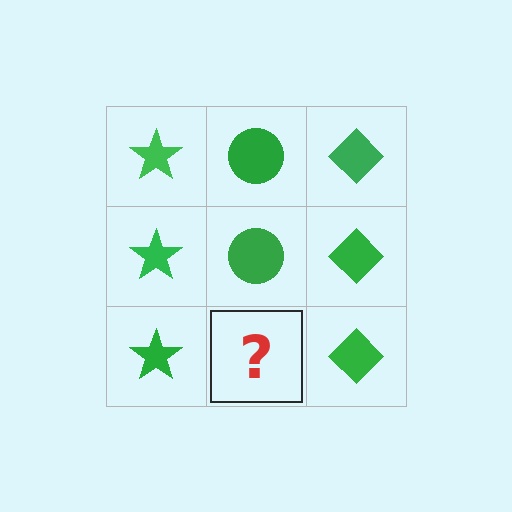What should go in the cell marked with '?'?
The missing cell should contain a green circle.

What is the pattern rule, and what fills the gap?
The rule is that each column has a consistent shape. The gap should be filled with a green circle.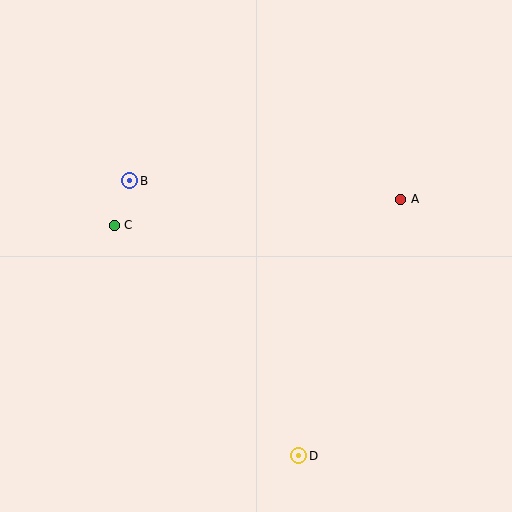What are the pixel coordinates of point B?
Point B is at (130, 181).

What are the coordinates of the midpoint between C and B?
The midpoint between C and B is at (122, 203).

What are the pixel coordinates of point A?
Point A is at (401, 199).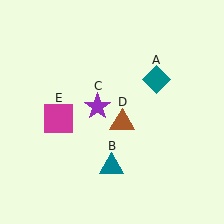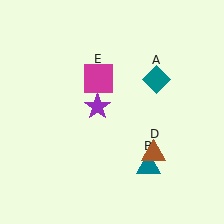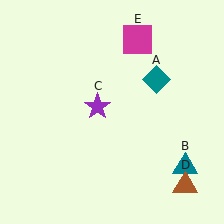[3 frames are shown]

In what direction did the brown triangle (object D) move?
The brown triangle (object D) moved down and to the right.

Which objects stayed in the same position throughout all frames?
Teal diamond (object A) and purple star (object C) remained stationary.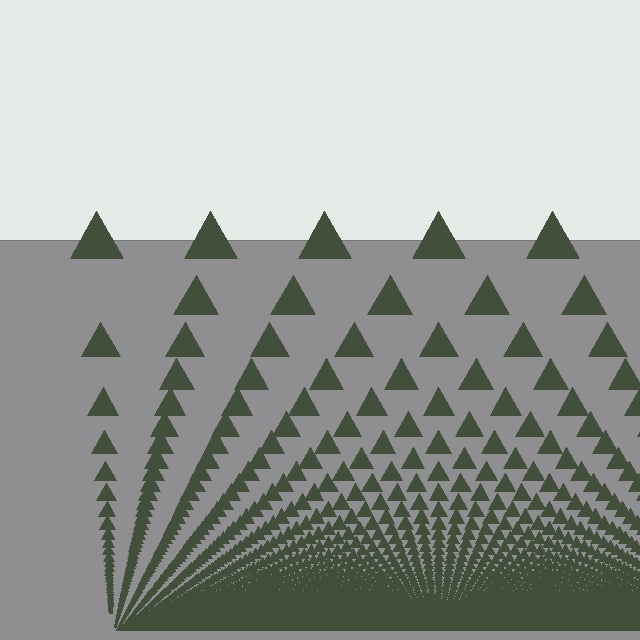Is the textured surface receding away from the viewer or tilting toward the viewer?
The surface appears to tilt toward the viewer. Texture elements get larger and sparser toward the top.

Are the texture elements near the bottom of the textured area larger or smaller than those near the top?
Smaller. The gradient is inverted — elements near the bottom are smaller and denser.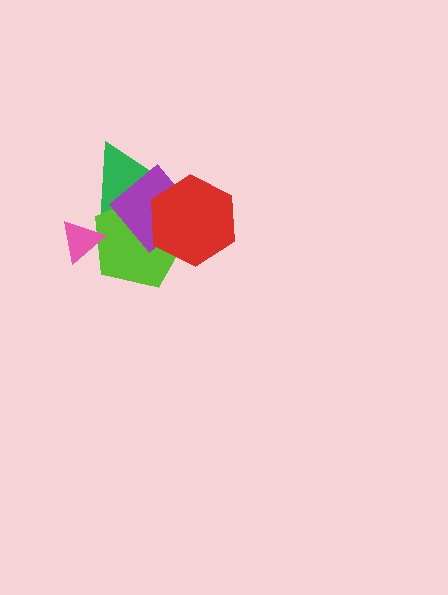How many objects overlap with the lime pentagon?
4 objects overlap with the lime pentagon.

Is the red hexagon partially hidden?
No, no other shape covers it.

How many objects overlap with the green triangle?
3 objects overlap with the green triangle.